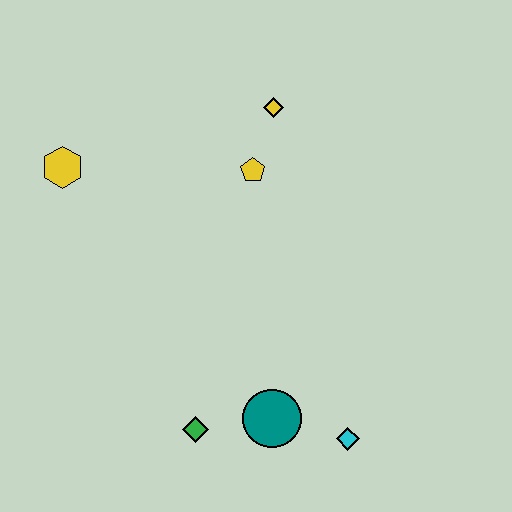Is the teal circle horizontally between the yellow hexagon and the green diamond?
No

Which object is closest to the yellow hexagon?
The yellow pentagon is closest to the yellow hexagon.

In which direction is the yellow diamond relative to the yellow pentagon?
The yellow diamond is above the yellow pentagon.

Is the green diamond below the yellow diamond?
Yes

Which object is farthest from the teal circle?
The yellow hexagon is farthest from the teal circle.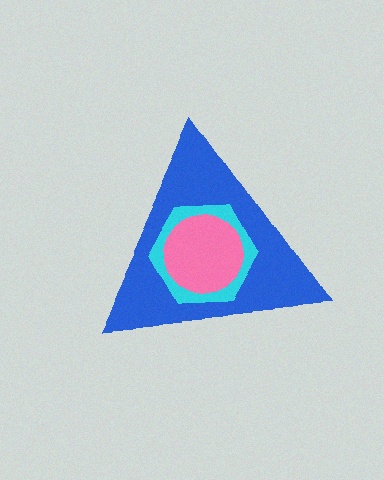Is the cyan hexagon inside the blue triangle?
Yes.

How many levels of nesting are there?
3.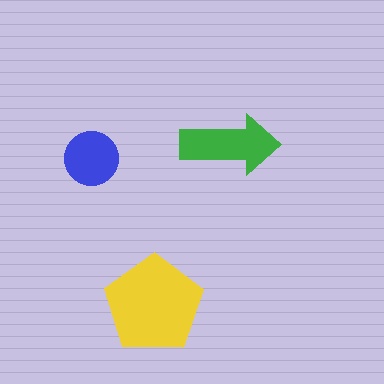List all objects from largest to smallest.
The yellow pentagon, the green arrow, the blue circle.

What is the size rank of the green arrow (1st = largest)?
2nd.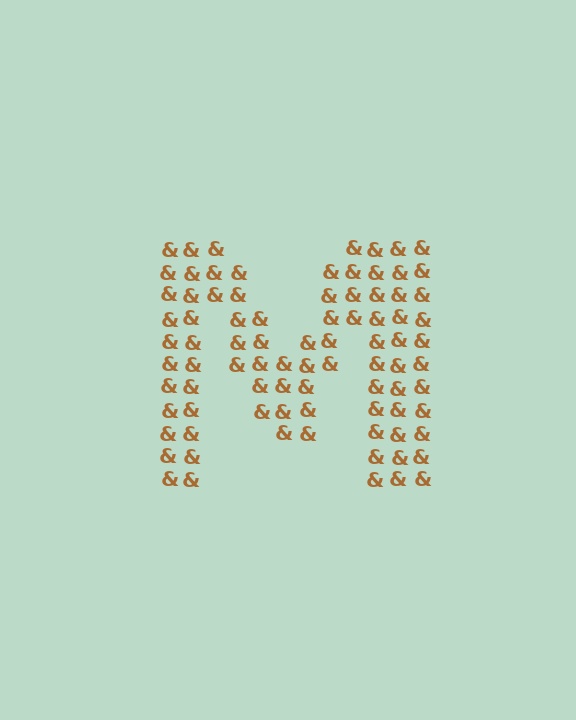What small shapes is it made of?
It is made of small ampersands.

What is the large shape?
The large shape is the letter M.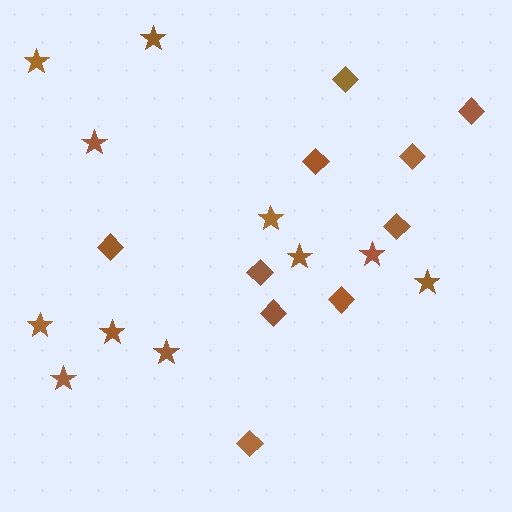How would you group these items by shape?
There are 2 groups: one group of stars (11) and one group of diamonds (10).